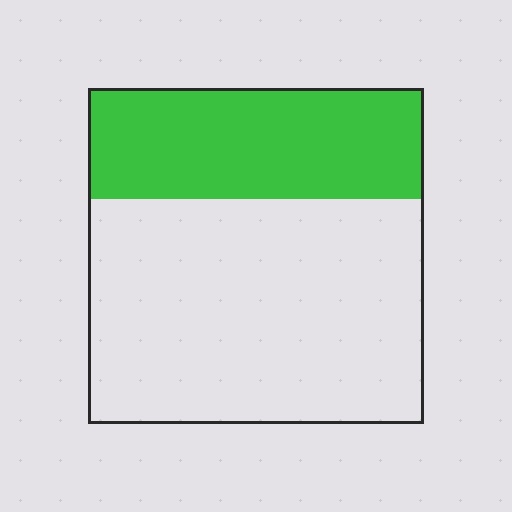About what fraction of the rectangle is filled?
About one third (1/3).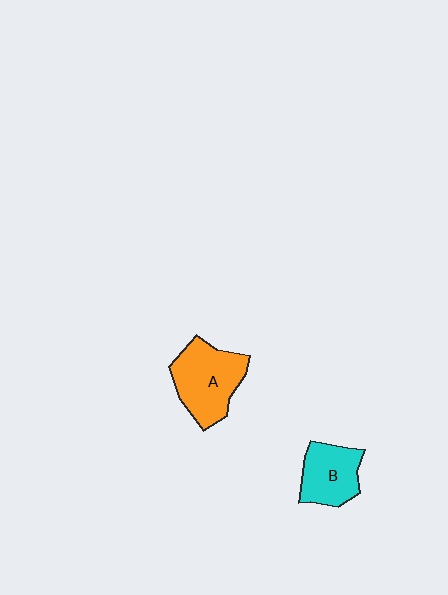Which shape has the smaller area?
Shape B (cyan).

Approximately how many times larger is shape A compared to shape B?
Approximately 1.4 times.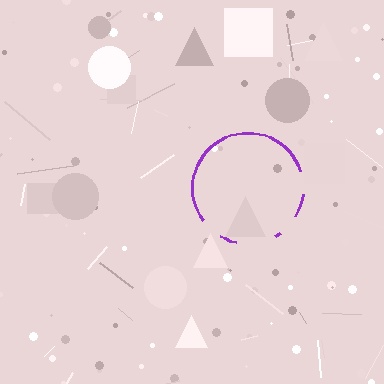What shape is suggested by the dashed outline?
The dashed outline suggests a circle.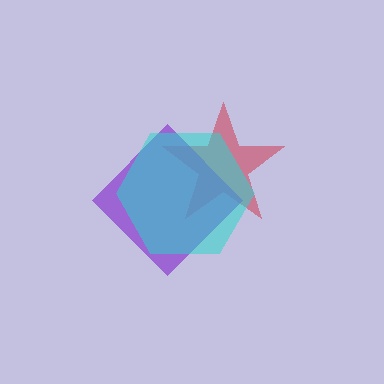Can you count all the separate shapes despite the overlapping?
Yes, there are 3 separate shapes.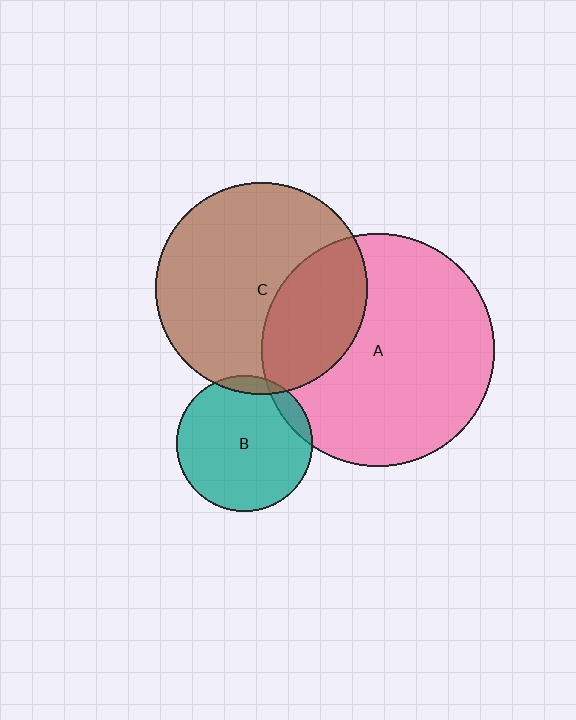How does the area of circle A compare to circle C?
Approximately 1.2 times.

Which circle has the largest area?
Circle A (pink).